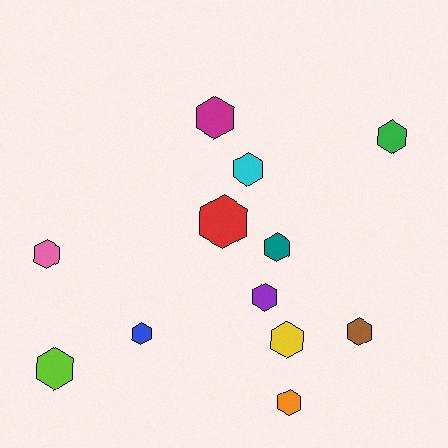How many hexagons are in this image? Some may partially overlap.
There are 12 hexagons.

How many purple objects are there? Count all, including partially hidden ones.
There is 1 purple object.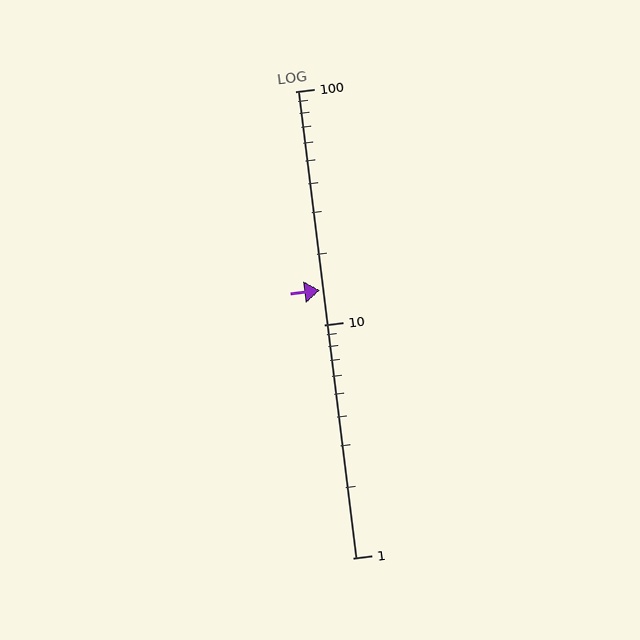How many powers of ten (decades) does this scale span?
The scale spans 2 decades, from 1 to 100.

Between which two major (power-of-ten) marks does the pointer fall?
The pointer is between 10 and 100.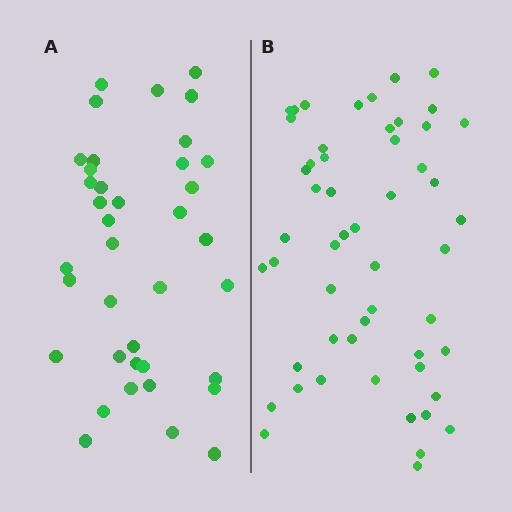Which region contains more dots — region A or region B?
Region B (the right region) has more dots.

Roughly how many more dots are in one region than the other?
Region B has approximately 15 more dots than region A.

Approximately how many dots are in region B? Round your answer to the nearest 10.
About 50 dots. (The exact count is 53, which rounds to 50.)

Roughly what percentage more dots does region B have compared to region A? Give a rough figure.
About 40% more.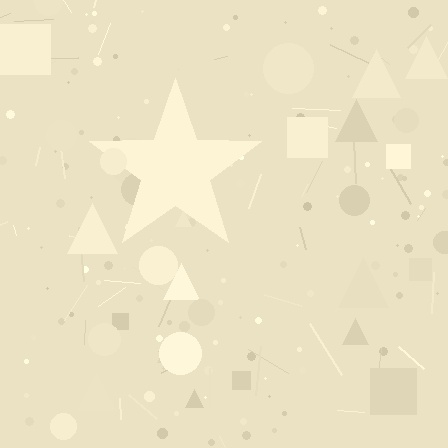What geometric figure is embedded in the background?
A star is embedded in the background.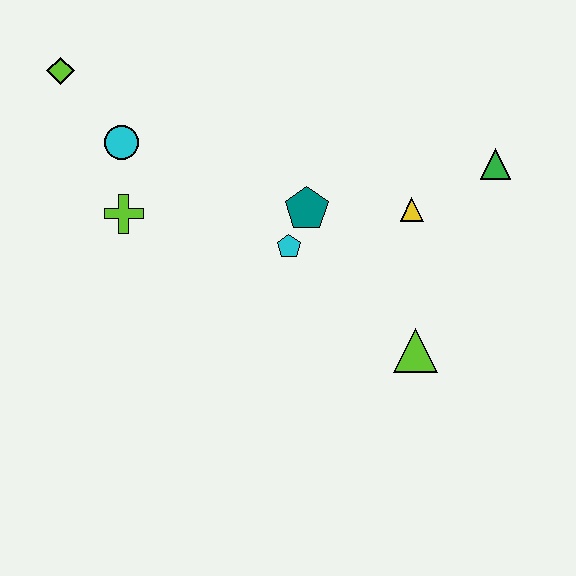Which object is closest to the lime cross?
The cyan circle is closest to the lime cross.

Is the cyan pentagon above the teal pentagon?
No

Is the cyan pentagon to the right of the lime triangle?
No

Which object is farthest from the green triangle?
The lime diamond is farthest from the green triangle.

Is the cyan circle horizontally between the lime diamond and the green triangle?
Yes